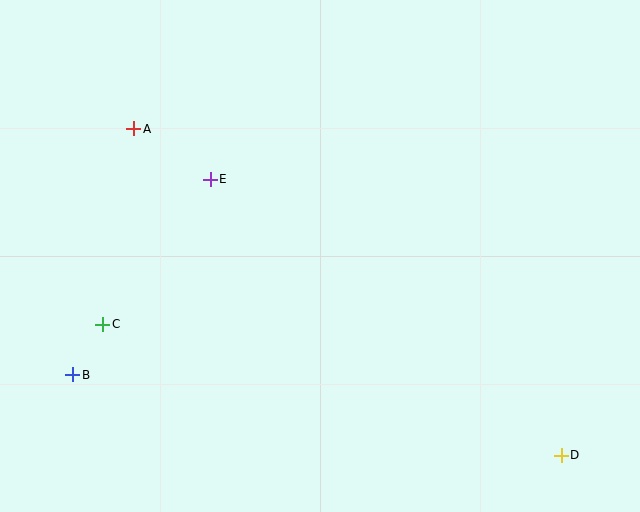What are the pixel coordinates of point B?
Point B is at (73, 375).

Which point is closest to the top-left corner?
Point A is closest to the top-left corner.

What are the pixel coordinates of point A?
Point A is at (134, 129).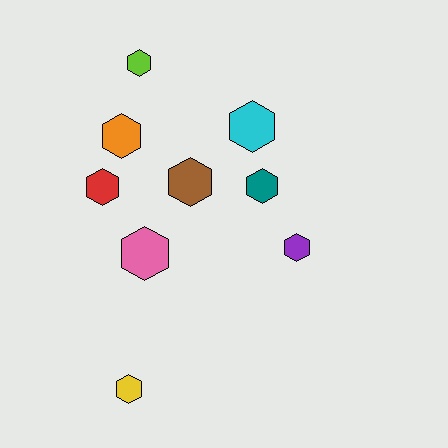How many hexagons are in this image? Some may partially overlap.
There are 9 hexagons.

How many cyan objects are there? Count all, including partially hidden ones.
There is 1 cyan object.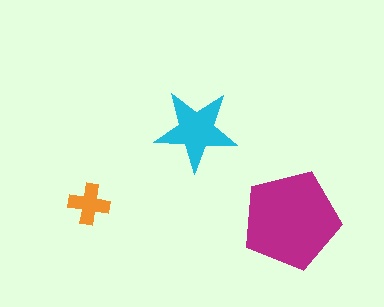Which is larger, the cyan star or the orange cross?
The cyan star.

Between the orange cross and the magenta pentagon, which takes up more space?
The magenta pentagon.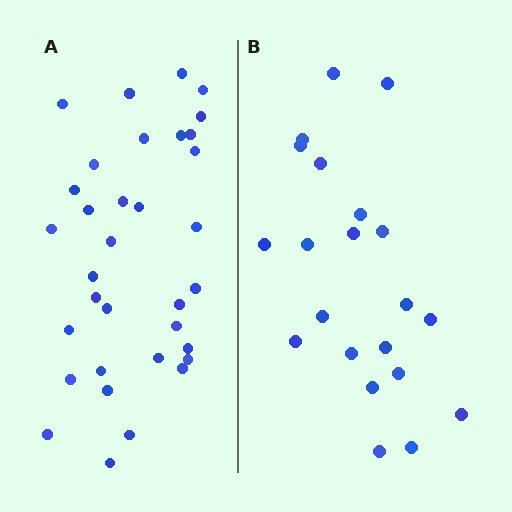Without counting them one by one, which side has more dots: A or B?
Region A (the left region) has more dots.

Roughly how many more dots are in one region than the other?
Region A has approximately 15 more dots than region B.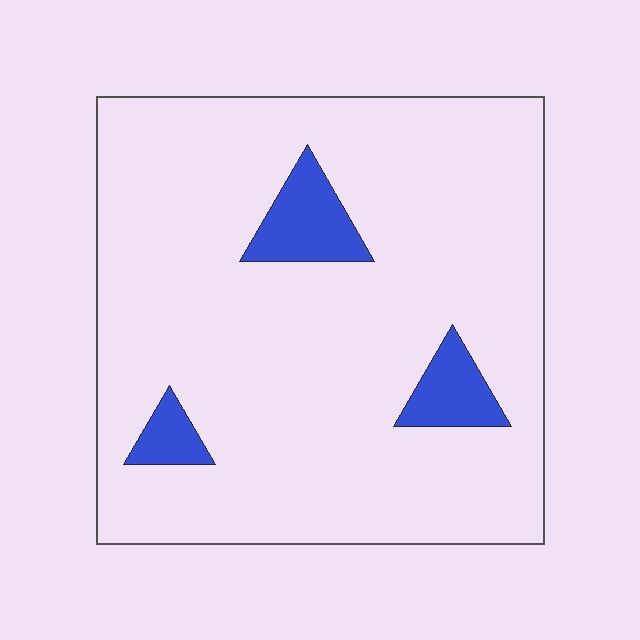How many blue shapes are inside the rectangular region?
3.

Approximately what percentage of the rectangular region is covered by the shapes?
Approximately 10%.